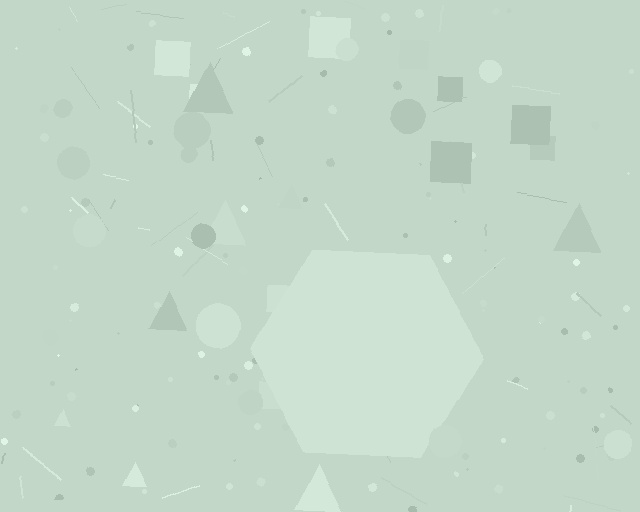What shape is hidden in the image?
A hexagon is hidden in the image.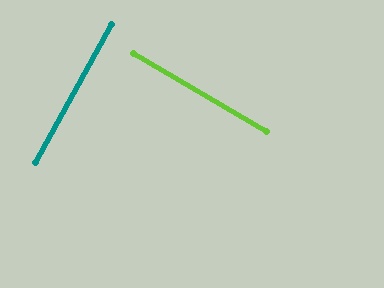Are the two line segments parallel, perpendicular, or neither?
Perpendicular — they meet at approximately 89°.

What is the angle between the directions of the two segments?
Approximately 89 degrees.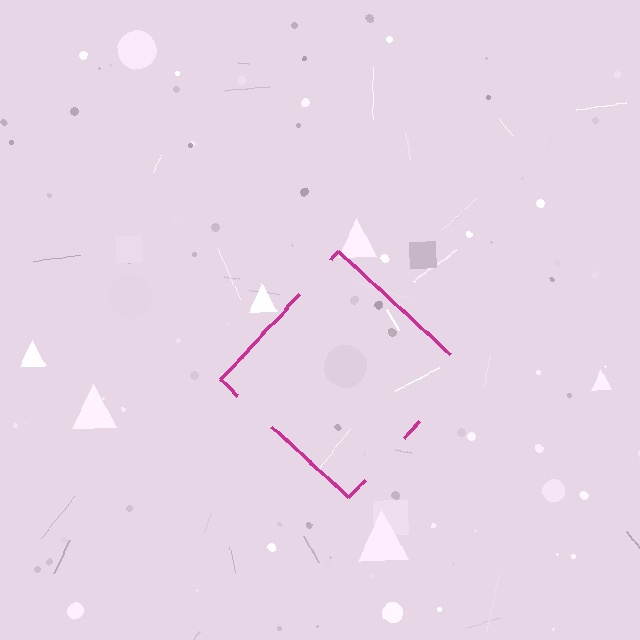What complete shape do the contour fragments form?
The contour fragments form a diamond.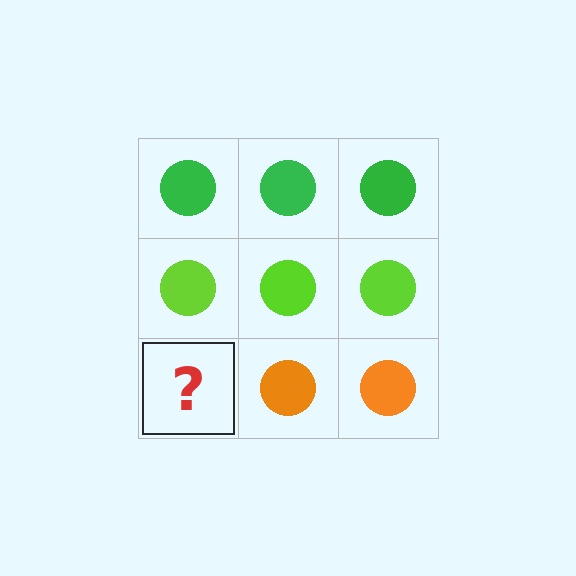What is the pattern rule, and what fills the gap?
The rule is that each row has a consistent color. The gap should be filled with an orange circle.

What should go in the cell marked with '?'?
The missing cell should contain an orange circle.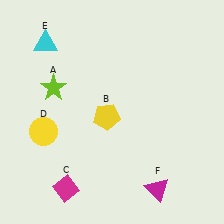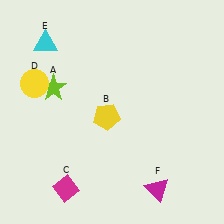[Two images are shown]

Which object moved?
The yellow circle (D) moved up.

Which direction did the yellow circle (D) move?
The yellow circle (D) moved up.